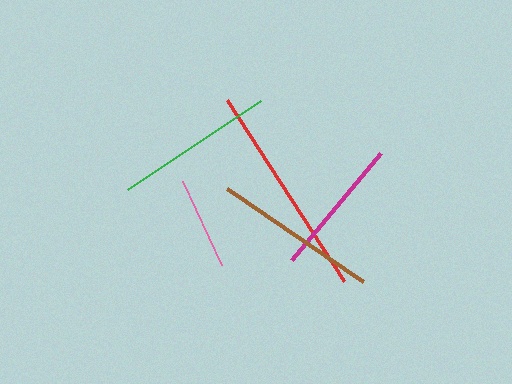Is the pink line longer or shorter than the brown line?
The brown line is longer than the pink line.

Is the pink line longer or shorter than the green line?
The green line is longer than the pink line.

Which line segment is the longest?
The red line is the longest at approximately 216 pixels.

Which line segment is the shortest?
The pink line is the shortest at approximately 93 pixels.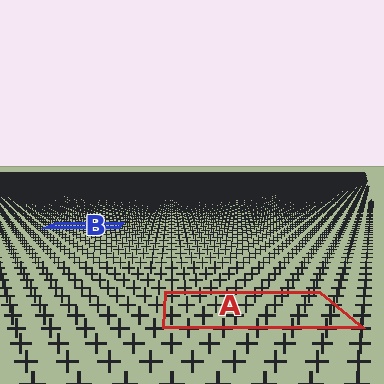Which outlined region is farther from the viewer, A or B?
Region B is farther from the viewer — the texture elements inside it appear smaller and more densely packed.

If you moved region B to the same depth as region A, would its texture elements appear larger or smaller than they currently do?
They would appear larger. At a closer depth, the same texture elements are projected at a bigger on-screen size.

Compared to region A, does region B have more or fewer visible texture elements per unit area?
Region B has more texture elements per unit area — they are packed more densely because it is farther away.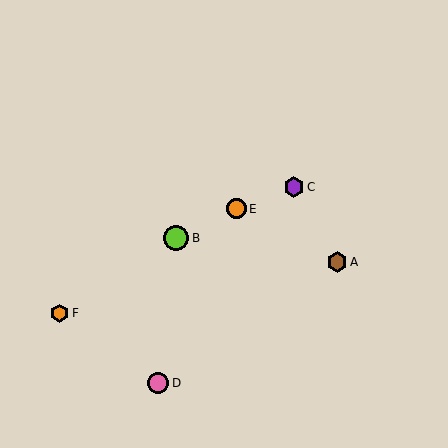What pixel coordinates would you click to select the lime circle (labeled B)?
Click at (176, 238) to select the lime circle B.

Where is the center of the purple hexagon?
The center of the purple hexagon is at (294, 187).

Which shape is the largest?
The lime circle (labeled B) is the largest.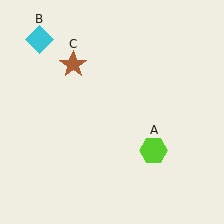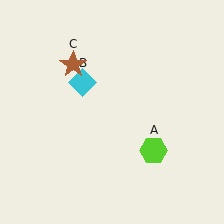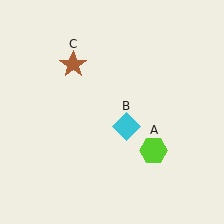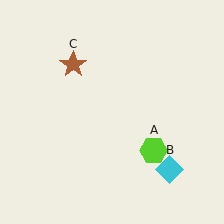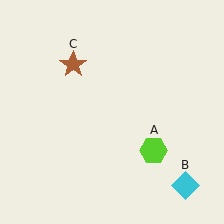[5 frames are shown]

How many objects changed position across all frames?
1 object changed position: cyan diamond (object B).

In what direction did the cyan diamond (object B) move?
The cyan diamond (object B) moved down and to the right.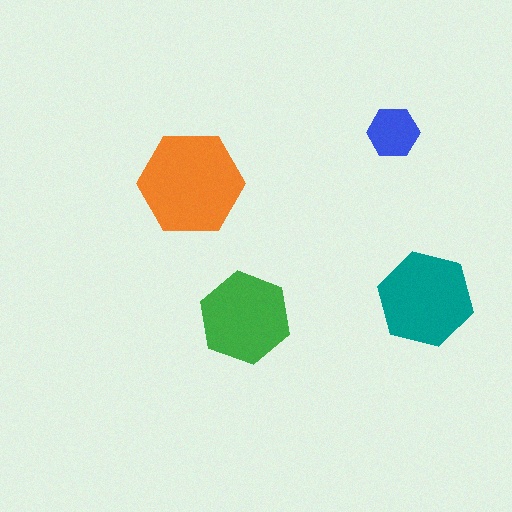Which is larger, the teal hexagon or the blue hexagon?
The teal one.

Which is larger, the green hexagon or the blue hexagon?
The green one.